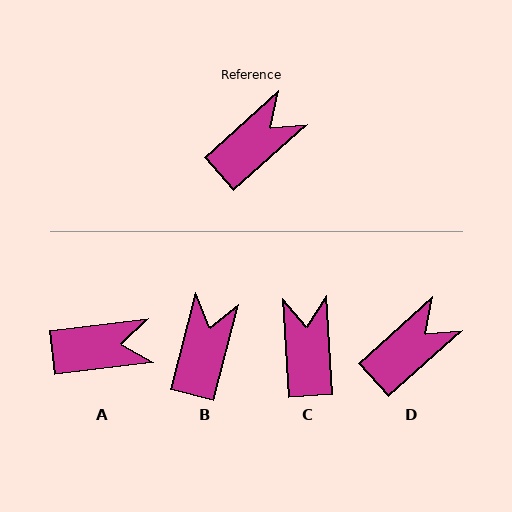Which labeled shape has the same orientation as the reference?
D.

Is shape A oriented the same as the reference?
No, it is off by about 35 degrees.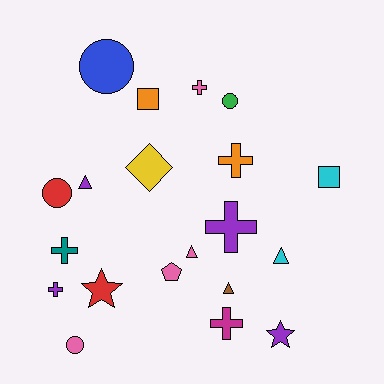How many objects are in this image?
There are 20 objects.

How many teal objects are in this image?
There is 1 teal object.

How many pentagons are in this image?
There is 1 pentagon.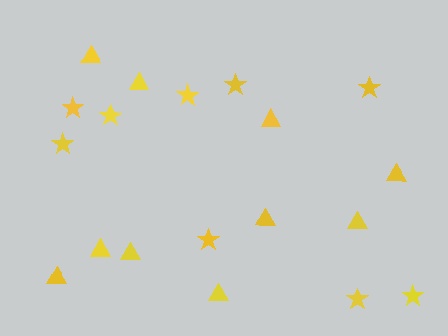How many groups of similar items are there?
There are 2 groups: one group of triangles (10) and one group of stars (9).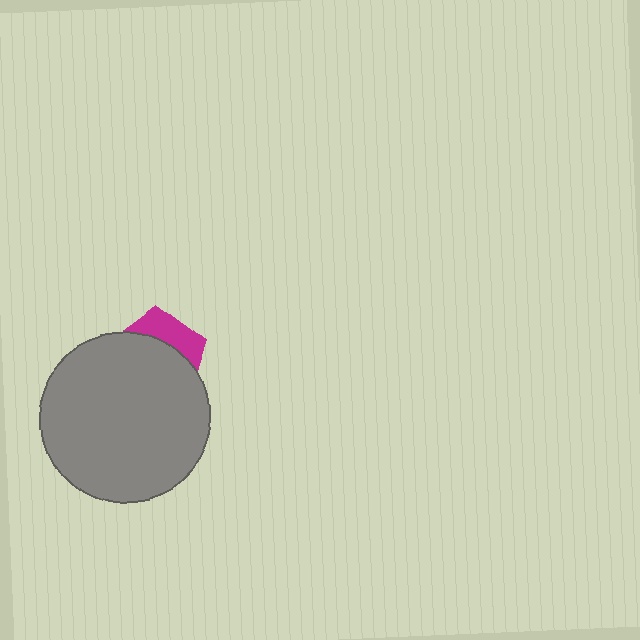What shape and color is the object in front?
The object in front is a gray circle.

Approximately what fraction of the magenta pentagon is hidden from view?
Roughly 69% of the magenta pentagon is hidden behind the gray circle.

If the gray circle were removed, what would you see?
You would see the complete magenta pentagon.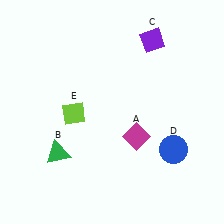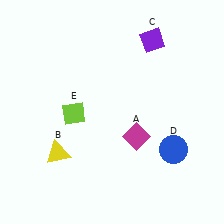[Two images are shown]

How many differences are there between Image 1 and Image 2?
There is 1 difference between the two images.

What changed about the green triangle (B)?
In Image 1, B is green. In Image 2, it changed to yellow.